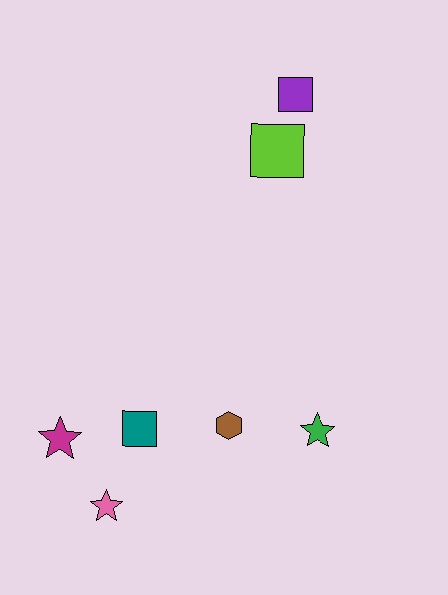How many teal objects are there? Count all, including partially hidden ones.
There is 1 teal object.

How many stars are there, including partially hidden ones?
There are 3 stars.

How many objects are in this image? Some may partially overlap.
There are 7 objects.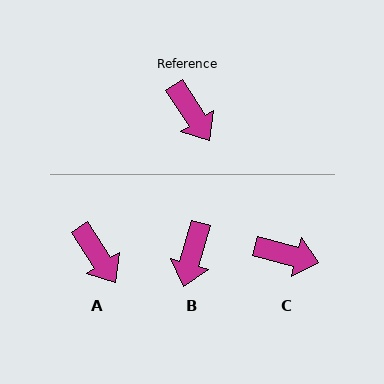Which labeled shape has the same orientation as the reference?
A.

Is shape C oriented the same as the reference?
No, it is off by about 43 degrees.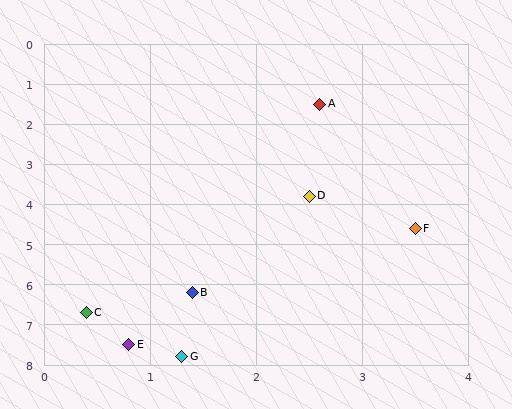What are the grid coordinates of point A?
Point A is at approximately (2.6, 1.5).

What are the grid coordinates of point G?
Point G is at approximately (1.3, 7.8).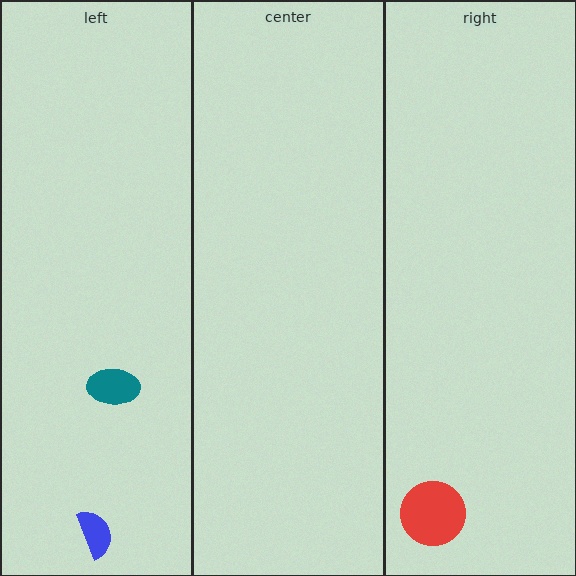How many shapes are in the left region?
2.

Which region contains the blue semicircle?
The left region.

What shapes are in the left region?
The blue semicircle, the teal ellipse.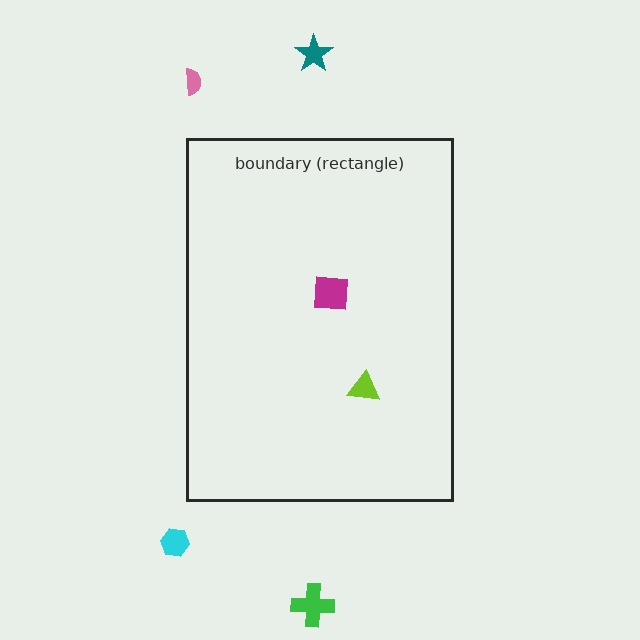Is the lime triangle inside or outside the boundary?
Inside.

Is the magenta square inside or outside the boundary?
Inside.